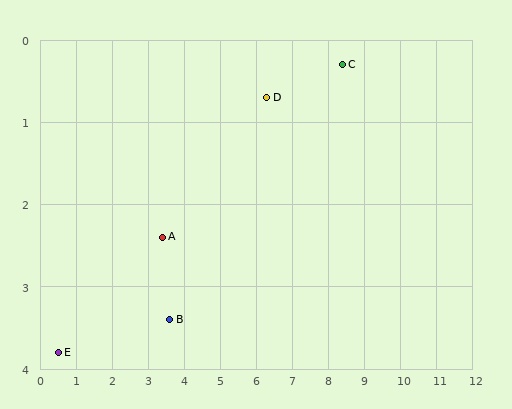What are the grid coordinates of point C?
Point C is at approximately (8.4, 0.3).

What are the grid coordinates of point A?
Point A is at approximately (3.4, 2.4).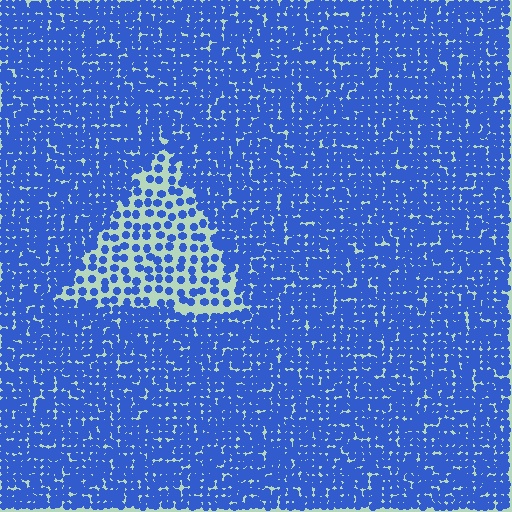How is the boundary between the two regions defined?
The boundary is defined by a change in element density (approximately 2.5x ratio). All elements are the same color, size, and shape.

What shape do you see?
I see a triangle.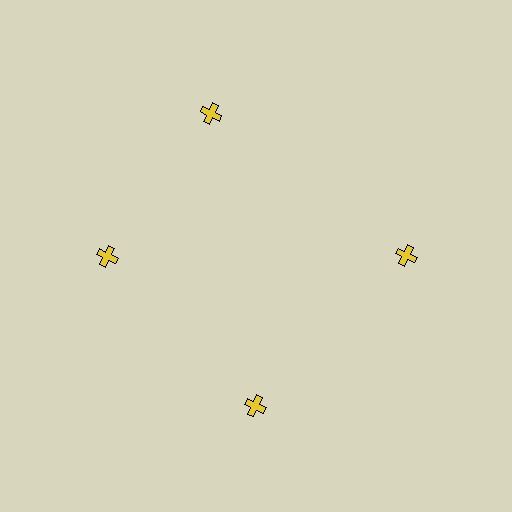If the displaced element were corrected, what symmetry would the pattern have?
It would have 4-fold rotational symmetry — the pattern would map onto itself every 90 degrees.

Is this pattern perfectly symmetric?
No. The 4 yellow crosses are arranged in a ring, but one element near the 12 o'clock position is rotated out of alignment along the ring, breaking the 4-fold rotational symmetry.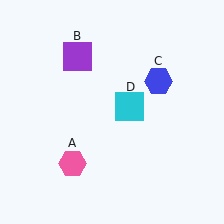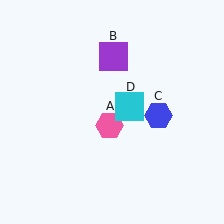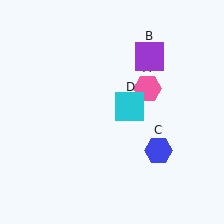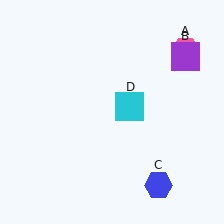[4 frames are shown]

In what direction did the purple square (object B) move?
The purple square (object B) moved right.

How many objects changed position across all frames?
3 objects changed position: pink hexagon (object A), purple square (object B), blue hexagon (object C).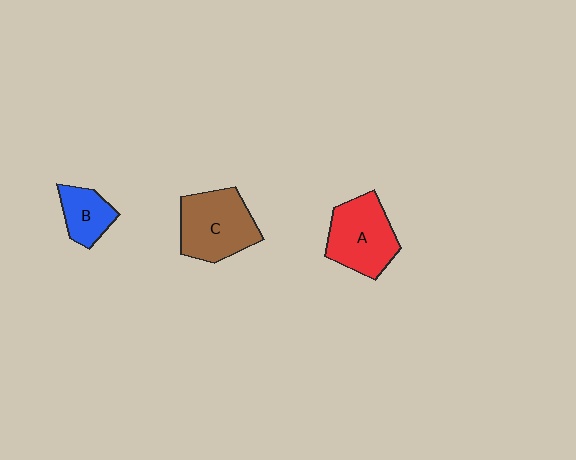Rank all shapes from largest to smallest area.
From largest to smallest: C (brown), A (red), B (blue).